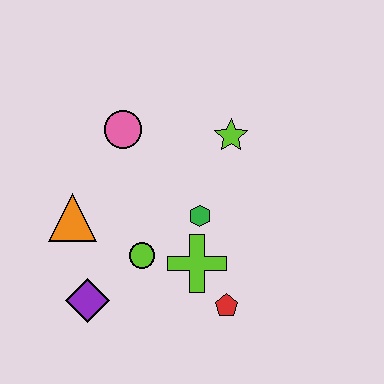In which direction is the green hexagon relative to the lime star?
The green hexagon is below the lime star.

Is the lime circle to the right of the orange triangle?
Yes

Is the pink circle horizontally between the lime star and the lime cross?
No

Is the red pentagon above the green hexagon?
No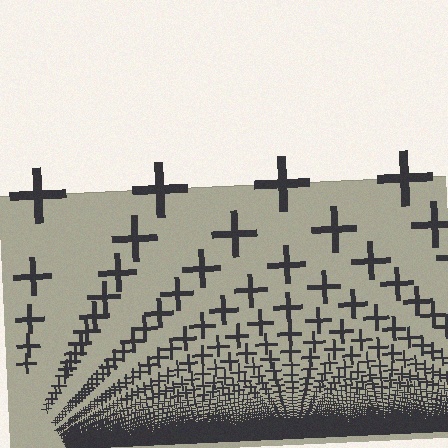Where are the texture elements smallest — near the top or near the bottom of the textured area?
Near the bottom.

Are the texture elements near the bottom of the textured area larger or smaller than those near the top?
Smaller. The gradient is inverted — elements near the bottom are smaller and denser.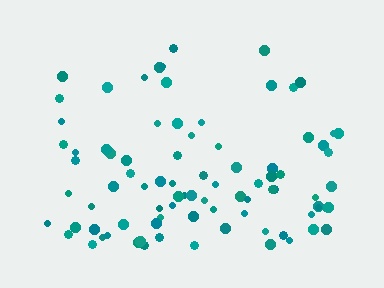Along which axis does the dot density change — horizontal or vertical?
Vertical.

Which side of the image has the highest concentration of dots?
The bottom.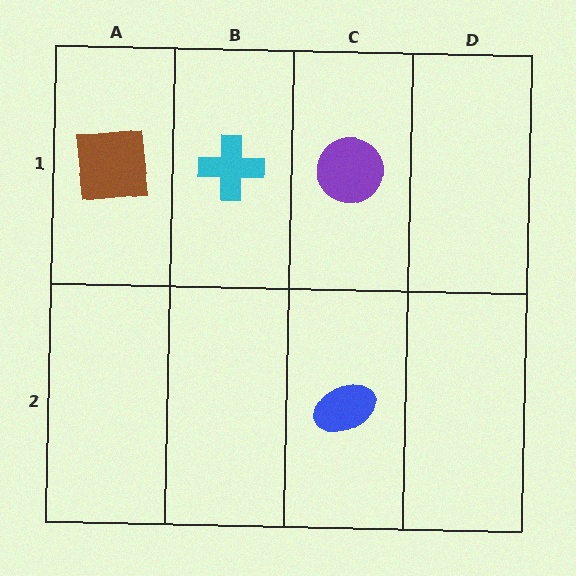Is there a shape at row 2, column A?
No, that cell is empty.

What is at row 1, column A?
A brown square.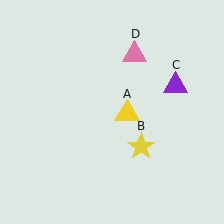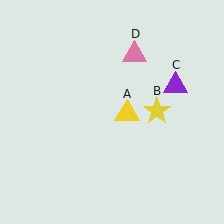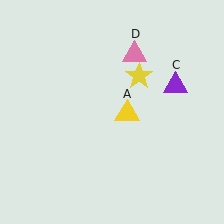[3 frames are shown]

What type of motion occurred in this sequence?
The yellow star (object B) rotated counterclockwise around the center of the scene.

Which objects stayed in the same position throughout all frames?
Yellow triangle (object A) and purple triangle (object C) and pink triangle (object D) remained stationary.